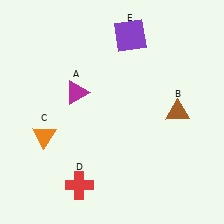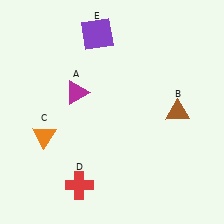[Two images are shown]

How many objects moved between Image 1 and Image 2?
1 object moved between the two images.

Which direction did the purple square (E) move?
The purple square (E) moved left.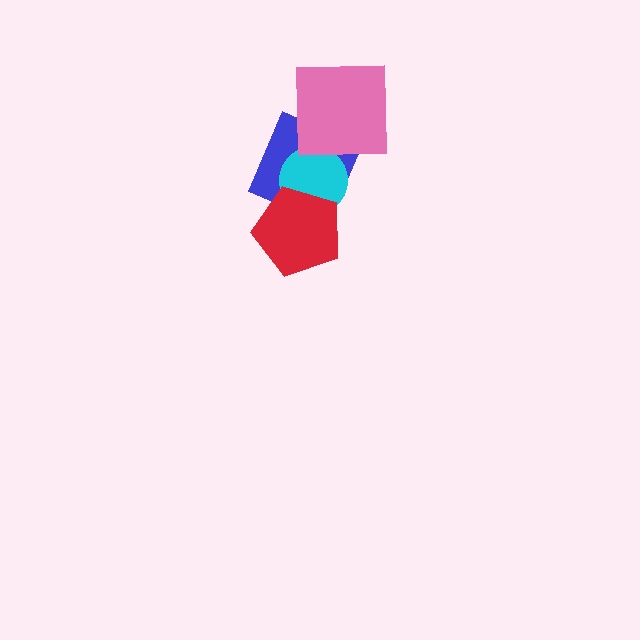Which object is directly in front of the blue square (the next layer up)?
The cyan circle is directly in front of the blue square.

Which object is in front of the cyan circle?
The red pentagon is in front of the cyan circle.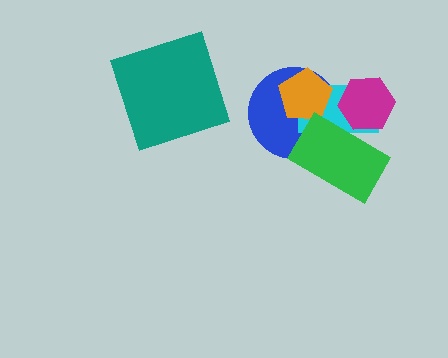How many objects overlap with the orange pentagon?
2 objects overlap with the orange pentagon.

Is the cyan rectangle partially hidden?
Yes, it is partially covered by another shape.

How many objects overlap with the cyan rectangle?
4 objects overlap with the cyan rectangle.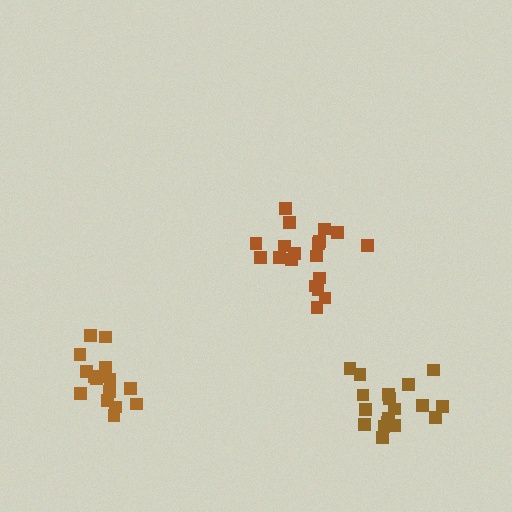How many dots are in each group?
Group 1: 16 dots, Group 2: 18 dots, Group 3: 19 dots (53 total).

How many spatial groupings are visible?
There are 3 spatial groupings.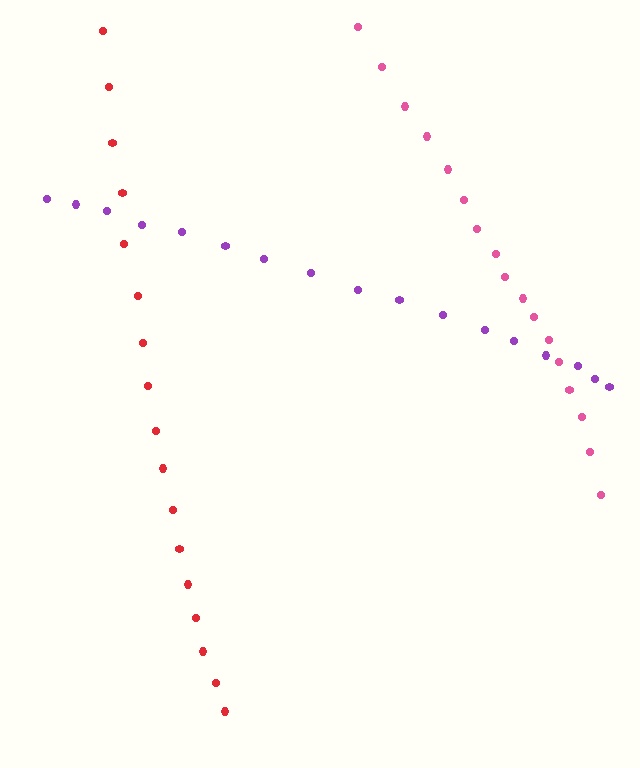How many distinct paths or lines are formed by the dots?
There are 3 distinct paths.